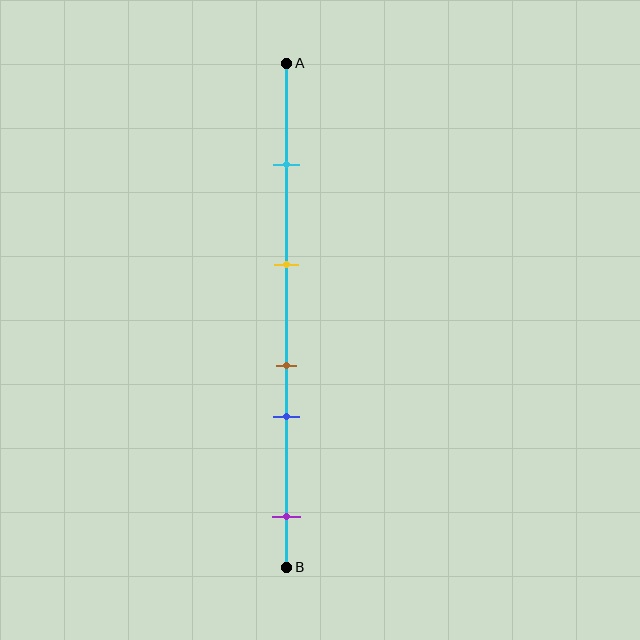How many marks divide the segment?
There are 5 marks dividing the segment.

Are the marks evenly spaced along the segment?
No, the marks are not evenly spaced.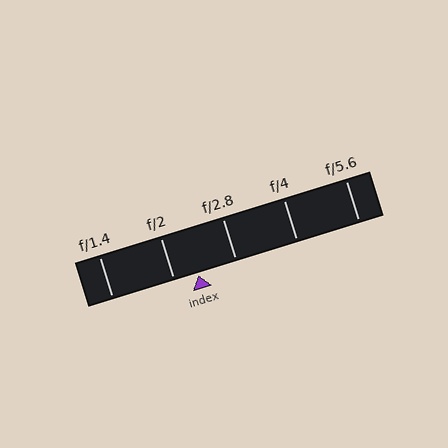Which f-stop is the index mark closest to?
The index mark is closest to f/2.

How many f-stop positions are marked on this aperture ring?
There are 5 f-stop positions marked.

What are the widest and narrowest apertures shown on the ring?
The widest aperture shown is f/1.4 and the narrowest is f/5.6.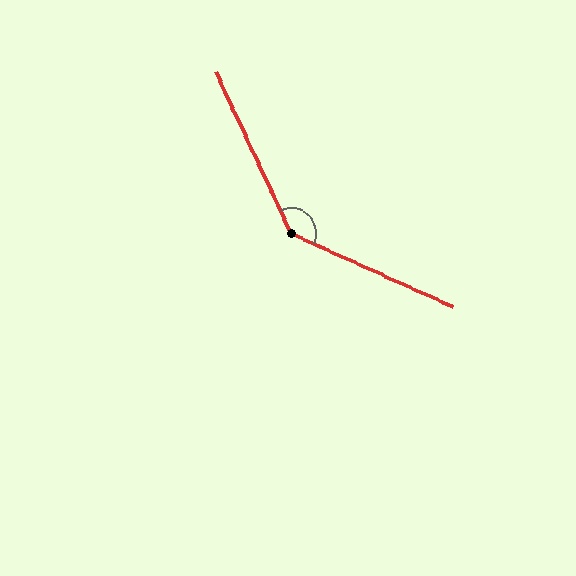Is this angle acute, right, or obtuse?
It is obtuse.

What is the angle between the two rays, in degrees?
Approximately 139 degrees.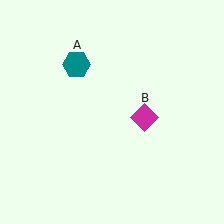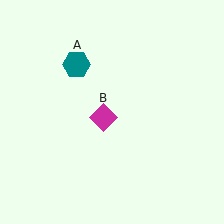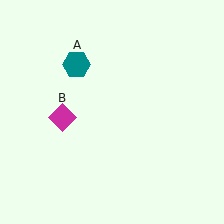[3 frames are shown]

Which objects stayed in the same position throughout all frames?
Teal hexagon (object A) remained stationary.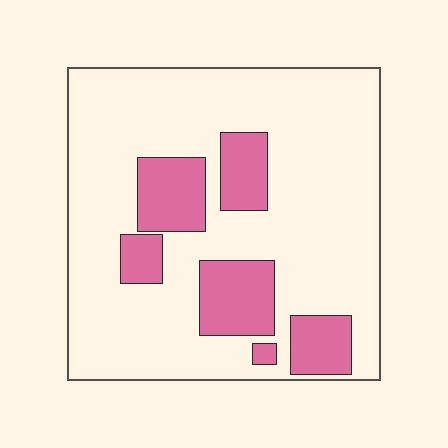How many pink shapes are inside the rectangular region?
6.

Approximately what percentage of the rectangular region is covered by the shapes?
Approximately 20%.